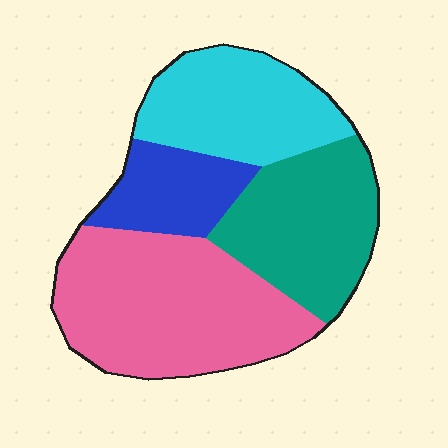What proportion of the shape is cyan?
Cyan takes up about one quarter (1/4) of the shape.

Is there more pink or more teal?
Pink.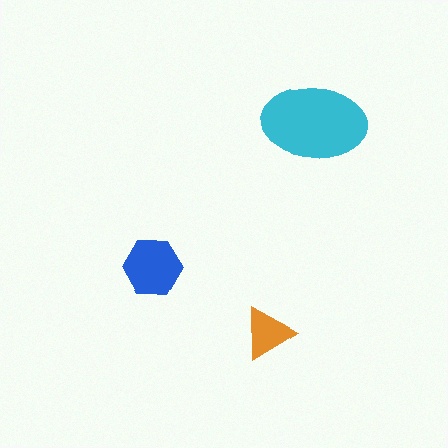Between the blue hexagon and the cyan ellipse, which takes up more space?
The cyan ellipse.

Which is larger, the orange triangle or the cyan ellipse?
The cyan ellipse.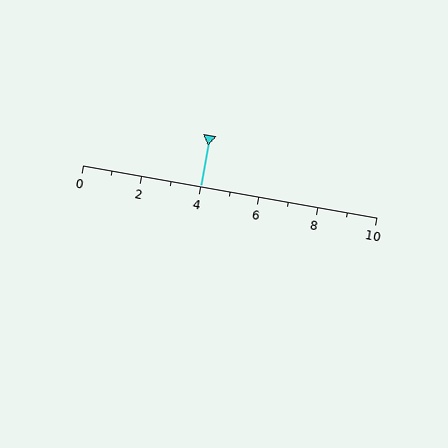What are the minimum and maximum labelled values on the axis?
The axis runs from 0 to 10.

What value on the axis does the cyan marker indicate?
The marker indicates approximately 4.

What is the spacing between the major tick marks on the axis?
The major ticks are spaced 2 apart.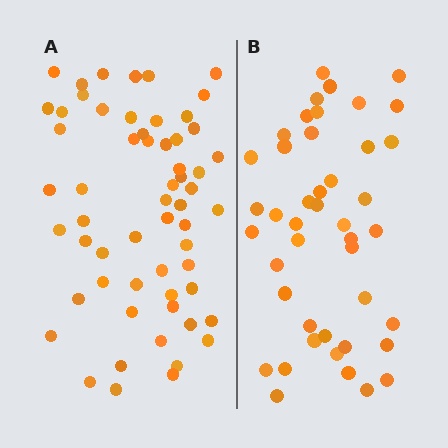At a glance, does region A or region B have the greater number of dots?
Region A (the left region) has more dots.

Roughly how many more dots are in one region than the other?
Region A has approximately 15 more dots than region B.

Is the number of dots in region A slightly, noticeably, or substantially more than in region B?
Region A has noticeably more, but not dramatically so. The ratio is roughly 1.3 to 1.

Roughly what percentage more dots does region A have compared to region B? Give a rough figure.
About 35% more.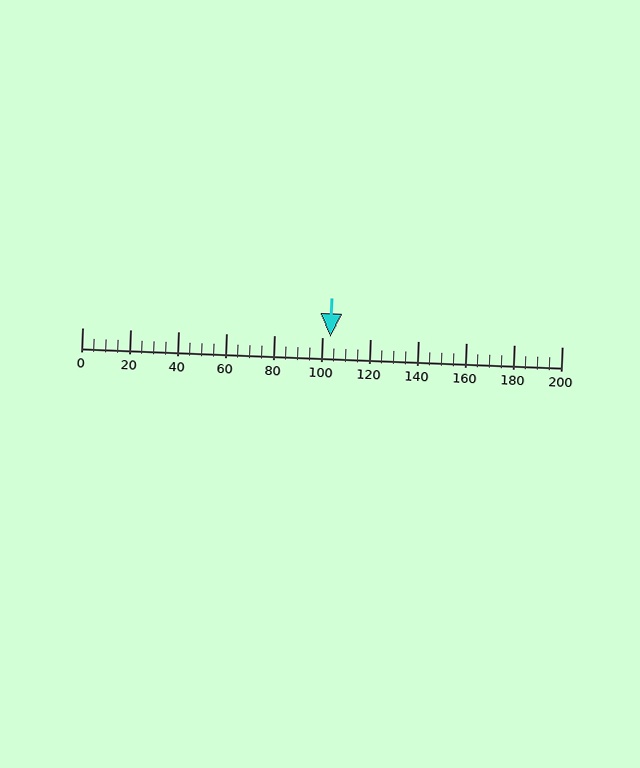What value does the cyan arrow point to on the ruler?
The cyan arrow points to approximately 104.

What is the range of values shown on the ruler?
The ruler shows values from 0 to 200.